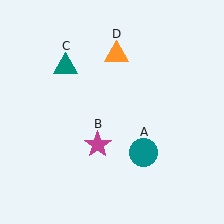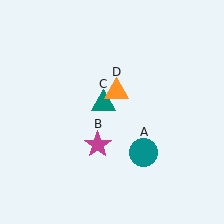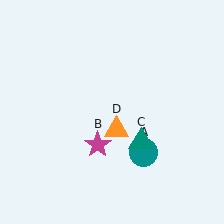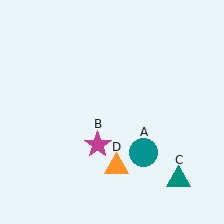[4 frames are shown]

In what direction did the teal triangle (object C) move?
The teal triangle (object C) moved down and to the right.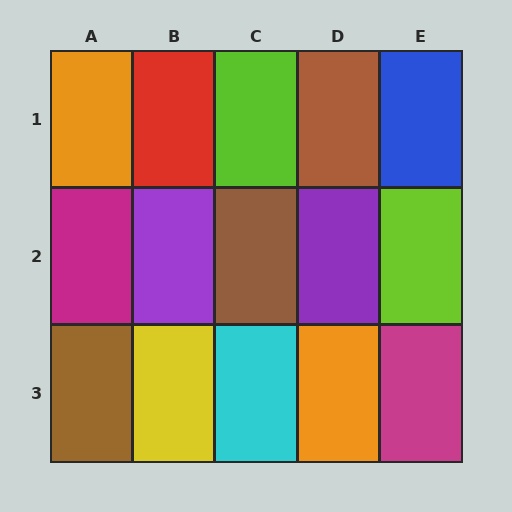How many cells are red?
1 cell is red.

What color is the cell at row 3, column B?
Yellow.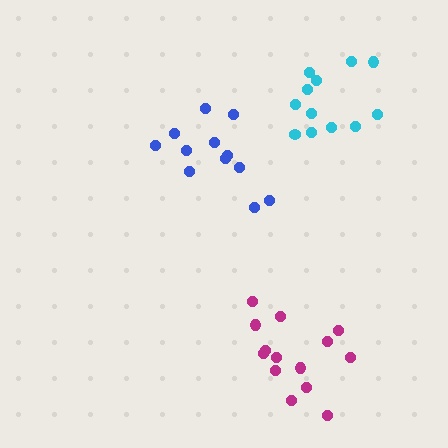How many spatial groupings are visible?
There are 3 spatial groupings.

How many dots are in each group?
Group 1: 14 dots, Group 2: 12 dots, Group 3: 12 dots (38 total).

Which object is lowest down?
The magenta cluster is bottommost.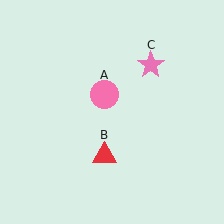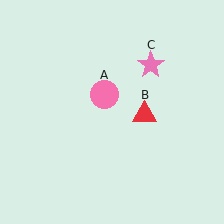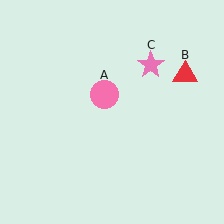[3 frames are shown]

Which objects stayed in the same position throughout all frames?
Pink circle (object A) and pink star (object C) remained stationary.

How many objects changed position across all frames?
1 object changed position: red triangle (object B).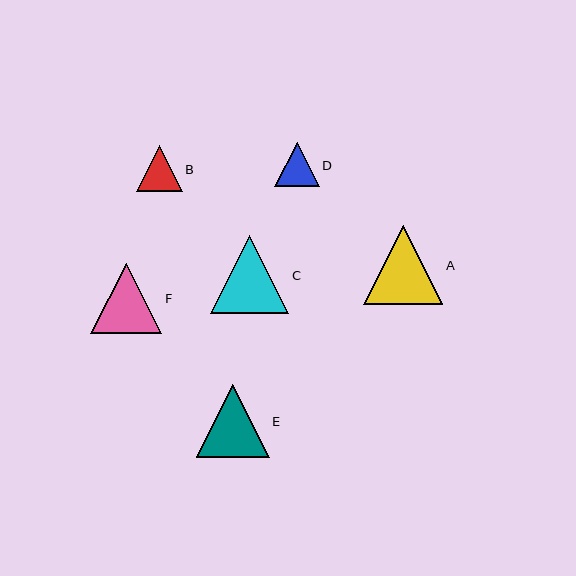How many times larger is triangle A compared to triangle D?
Triangle A is approximately 1.8 times the size of triangle D.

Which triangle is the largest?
Triangle A is the largest with a size of approximately 79 pixels.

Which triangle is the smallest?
Triangle D is the smallest with a size of approximately 44 pixels.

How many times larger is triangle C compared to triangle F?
Triangle C is approximately 1.1 times the size of triangle F.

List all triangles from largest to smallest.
From largest to smallest: A, C, E, F, B, D.